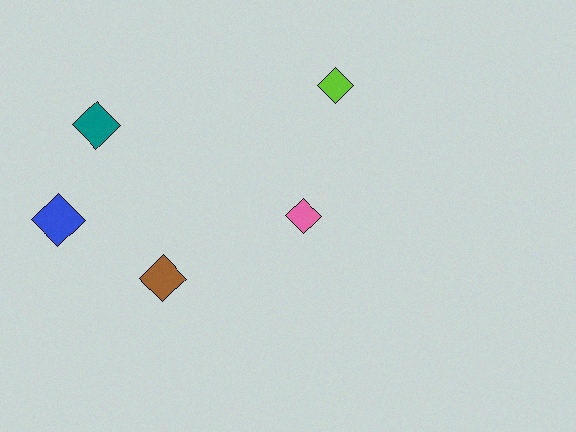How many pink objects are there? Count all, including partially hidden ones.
There is 1 pink object.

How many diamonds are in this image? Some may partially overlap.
There are 5 diamonds.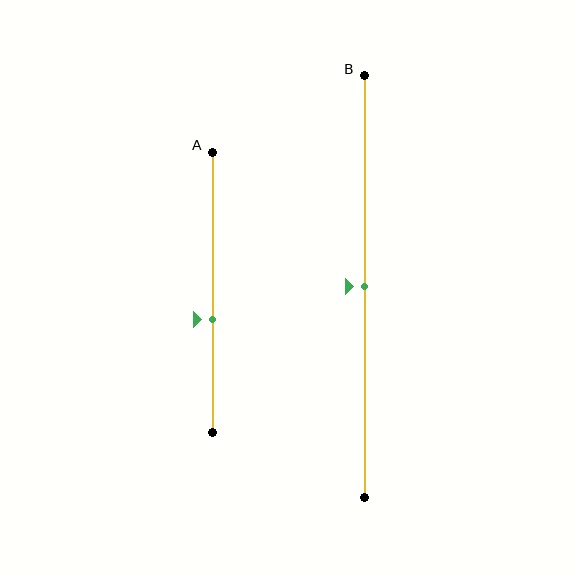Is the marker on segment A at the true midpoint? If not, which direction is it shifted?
No, the marker on segment A is shifted downward by about 10% of the segment length.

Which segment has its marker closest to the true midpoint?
Segment B has its marker closest to the true midpoint.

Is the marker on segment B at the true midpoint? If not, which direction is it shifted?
Yes, the marker on segment B is at the true midpoint.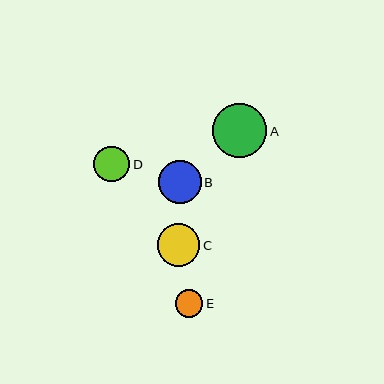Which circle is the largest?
Circle A is the largest with a size of approximately 55 pixels.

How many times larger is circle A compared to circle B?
Circle A is approximately 1.3 times the size of circle B.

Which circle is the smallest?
Circle E is the smallest with a size of approximately 27 pixels.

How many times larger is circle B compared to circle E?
Circle B is approximately 1.6 times the size of circle E.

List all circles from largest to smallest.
From largest to smallest: A, B, C, D, E.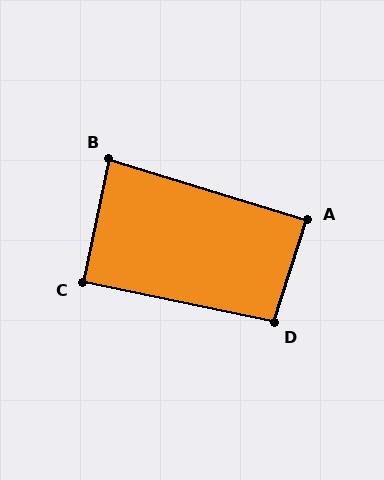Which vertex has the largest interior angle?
D, at approximately 96 degrees.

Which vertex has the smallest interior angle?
B, at approximately 84 degrees.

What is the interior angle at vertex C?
Approximately 90 degrees (approximately right).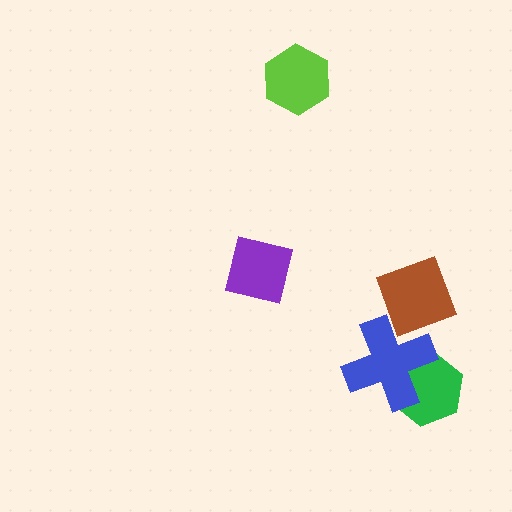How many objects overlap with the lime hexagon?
0 objects overlap with the lime hexagon.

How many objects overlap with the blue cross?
1 object overlaps with the blue cross.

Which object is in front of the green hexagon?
The blue cross is in front of the green hexagon.